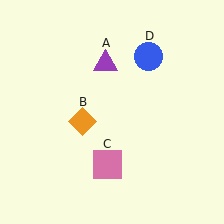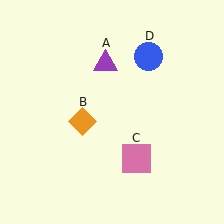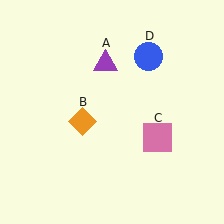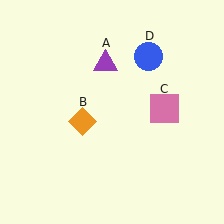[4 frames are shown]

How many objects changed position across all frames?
1 object changed position: pink square (object C).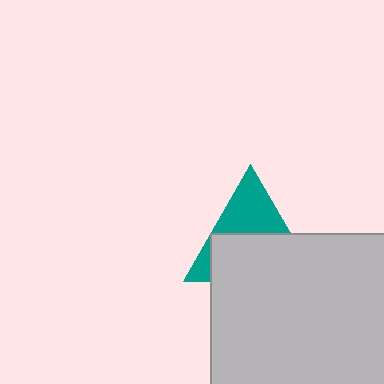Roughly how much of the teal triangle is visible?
A small part of it is visible (roughly 43%).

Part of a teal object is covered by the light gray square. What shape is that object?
It is a triangle.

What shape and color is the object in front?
The object in front is a light gray square.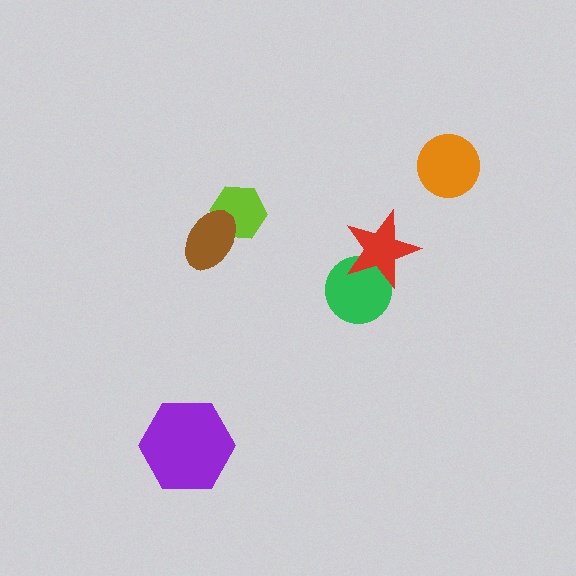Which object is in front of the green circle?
The red star is in front of the green circle.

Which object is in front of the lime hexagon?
The brown ellipse is in front of the lime hexagon.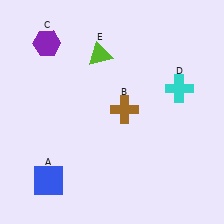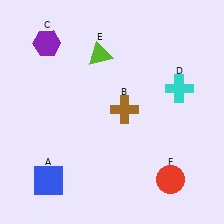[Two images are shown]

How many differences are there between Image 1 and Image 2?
There is 1 difference between the two images.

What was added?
A red circle (F) was added in Image 2.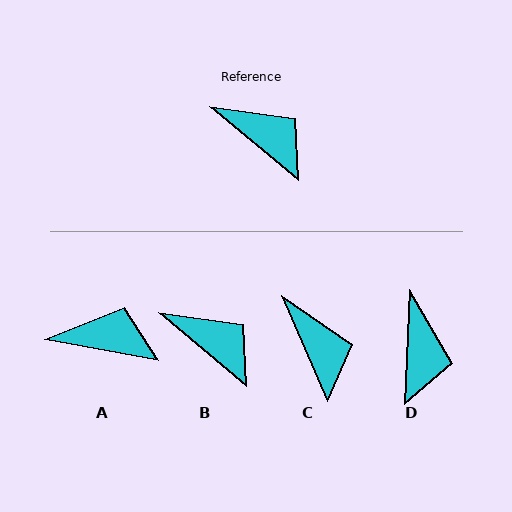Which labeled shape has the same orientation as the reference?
B.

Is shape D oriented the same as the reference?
No, it is off by about 52 degrees.